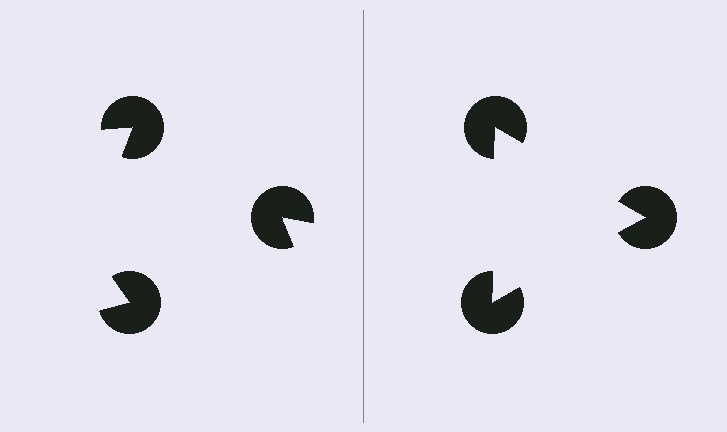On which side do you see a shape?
An illusory triangle appears on the right side. On the left side the wedge cuts are rotated, so no coherent shape forms.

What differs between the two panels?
The pac-man discs are positioned identically on both sides; only the wedge orientations differ. On the right they align to a triangle; on the left they are misaligned.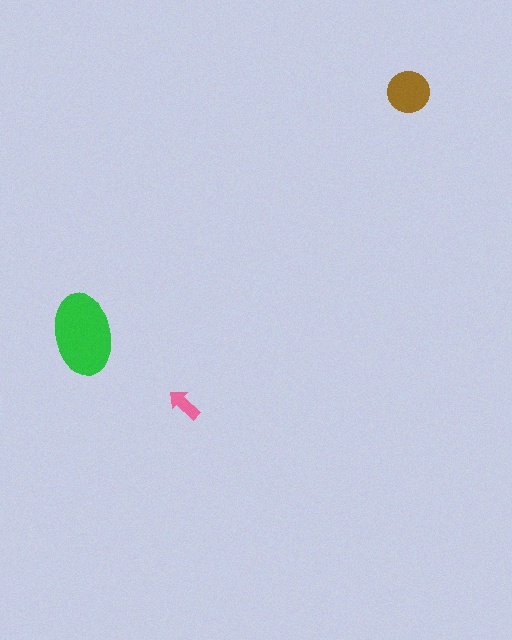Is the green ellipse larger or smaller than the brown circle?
Larger.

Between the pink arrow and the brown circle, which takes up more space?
The brown circle.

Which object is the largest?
The green ellipse.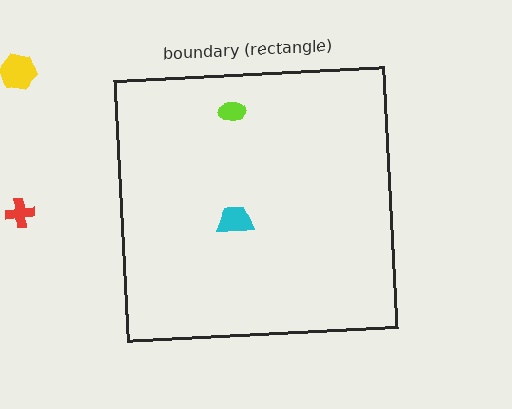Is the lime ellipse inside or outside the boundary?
Inside.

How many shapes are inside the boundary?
2 inside, 2 outside.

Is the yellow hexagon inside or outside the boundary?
Outside.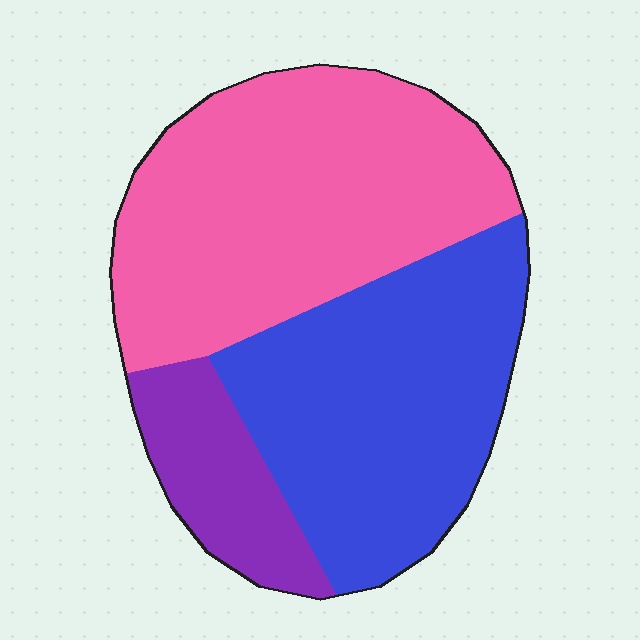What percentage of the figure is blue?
Blue takes up about two fifths (2/5) of the figure.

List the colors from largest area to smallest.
From largest to smallest: pink, blue, purple.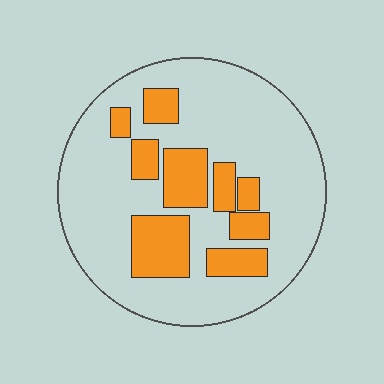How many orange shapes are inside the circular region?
9.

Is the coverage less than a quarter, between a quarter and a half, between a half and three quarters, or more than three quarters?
Between a quarter and a half.